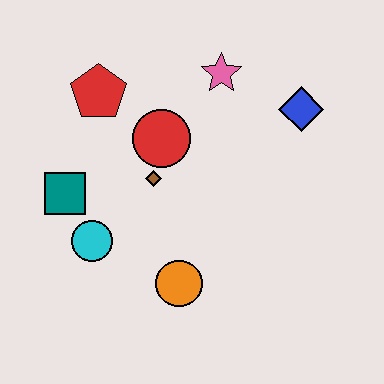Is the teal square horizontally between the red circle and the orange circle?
No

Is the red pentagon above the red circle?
Yes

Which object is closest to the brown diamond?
The red circle is closest to the brown diamond.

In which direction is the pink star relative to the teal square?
The pink star is to the right of the teal square.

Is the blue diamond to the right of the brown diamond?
Yes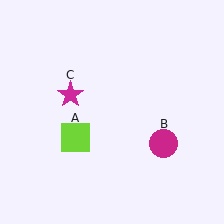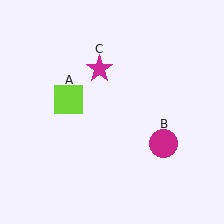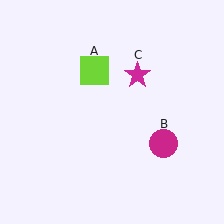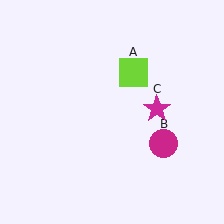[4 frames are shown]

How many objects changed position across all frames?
2 objects changed position: lime square (object A), magenta star (object C).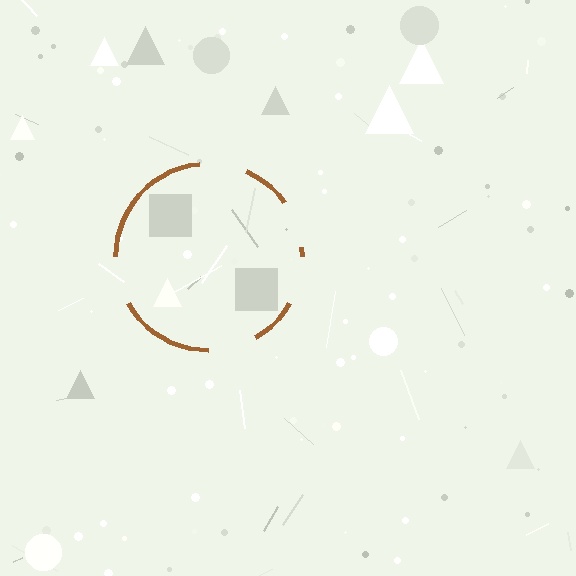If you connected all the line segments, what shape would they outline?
They would outline a circle.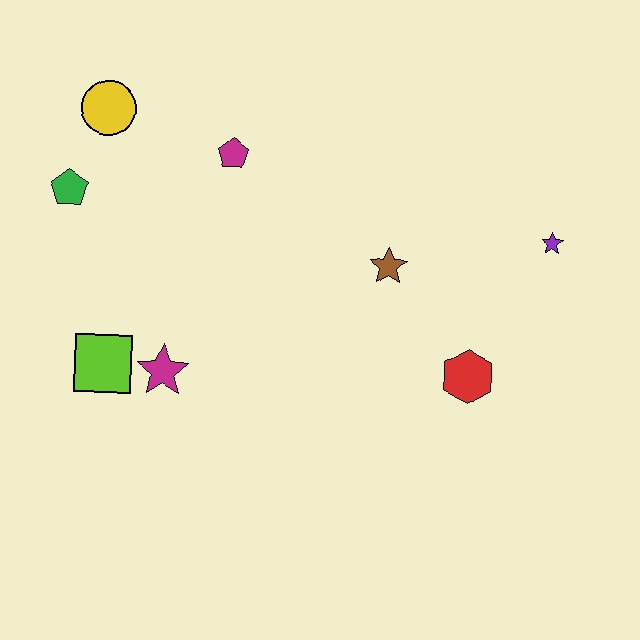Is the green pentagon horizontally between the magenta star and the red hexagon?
No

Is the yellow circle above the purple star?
Yes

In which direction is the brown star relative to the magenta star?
The brown star is to the right of the magenta star.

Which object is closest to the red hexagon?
The brown star is closest to the red hexagon.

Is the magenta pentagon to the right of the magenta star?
Yes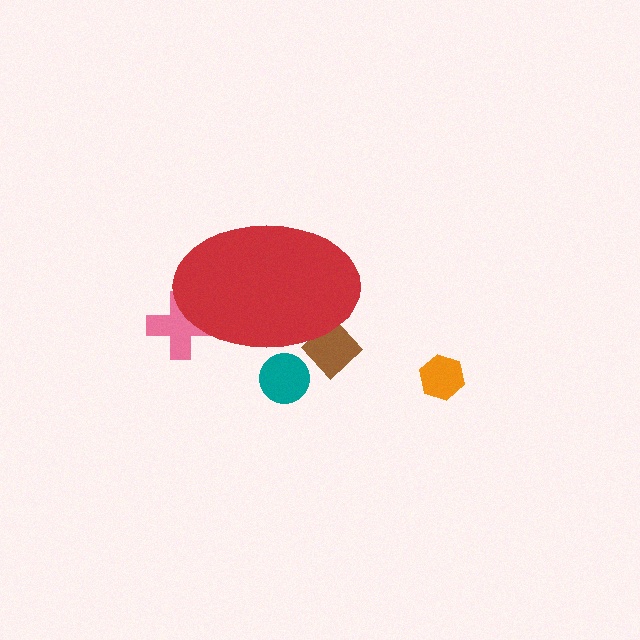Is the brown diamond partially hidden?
Yes, the brown diamond is partially hidden behind the red ellipse.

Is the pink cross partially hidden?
Yes, the pink cross is partially hidden behind the red ellipse.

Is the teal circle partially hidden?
Yes, the teal circle is partially hidden behind the red ellipse.